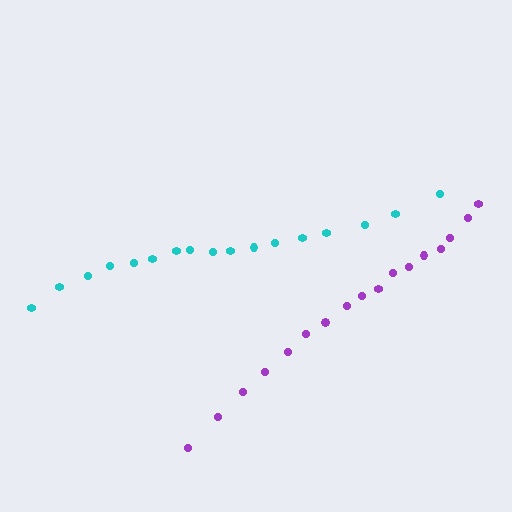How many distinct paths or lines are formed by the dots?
There are 2 distinct paths.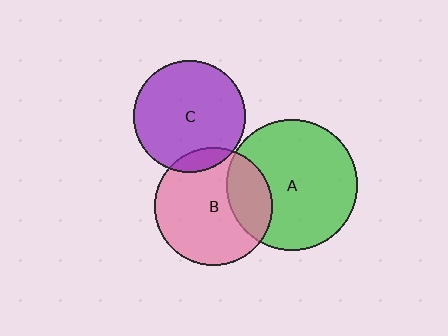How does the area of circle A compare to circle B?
Approximately 1.2 times.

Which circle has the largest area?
Circle A (green).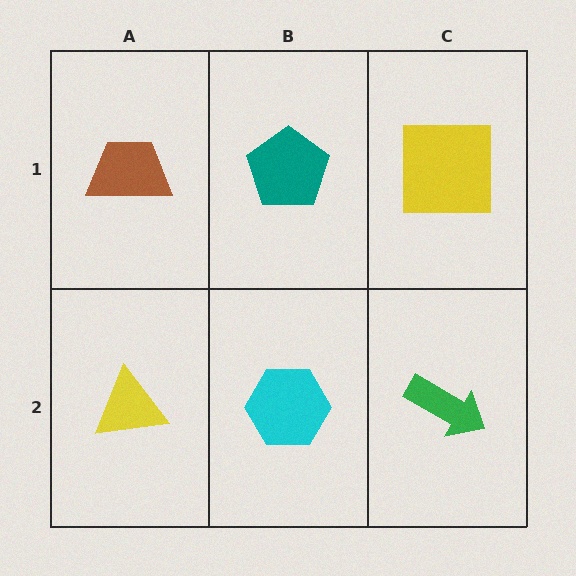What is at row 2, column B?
A cyan hexagon.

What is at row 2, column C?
A green arrow.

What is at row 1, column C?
A yellow square.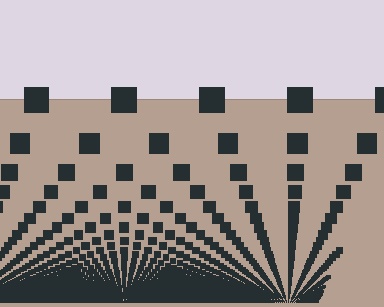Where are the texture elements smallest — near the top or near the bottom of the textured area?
Near the bottom.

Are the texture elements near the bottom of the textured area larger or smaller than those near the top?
Smaller. The gradient is inverted — elements near the bottom are smaller and denser.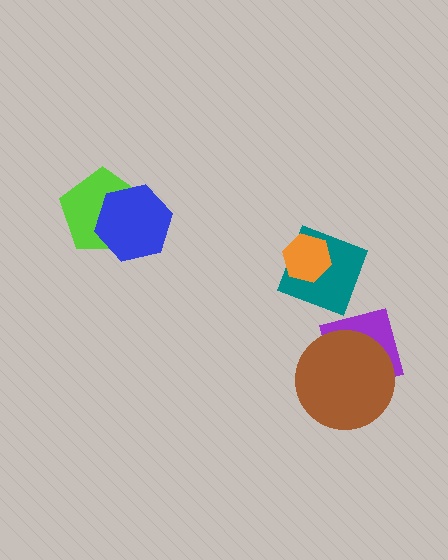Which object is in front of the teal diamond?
The orange hexagon is in front of the teal diamond.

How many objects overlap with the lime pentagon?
1 object overlaps with the lime pentagon.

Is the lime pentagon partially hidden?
Yes, it is partially covered by another shape.